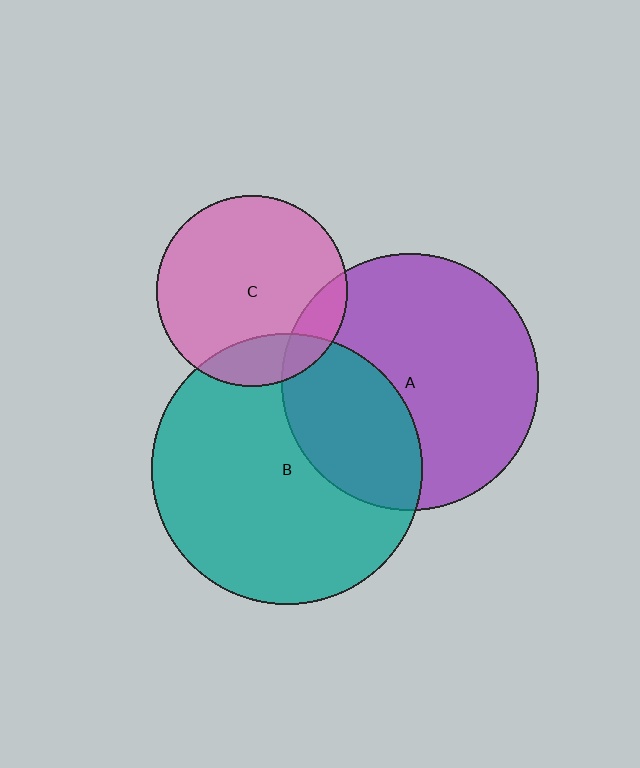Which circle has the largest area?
Circle B (teal).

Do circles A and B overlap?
Yes.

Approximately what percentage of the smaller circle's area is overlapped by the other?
Approximately 35%.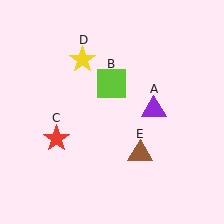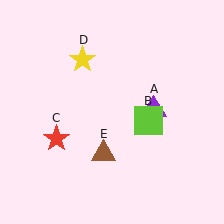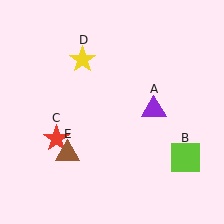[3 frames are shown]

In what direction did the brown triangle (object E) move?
The brown triangle (object E) moved left.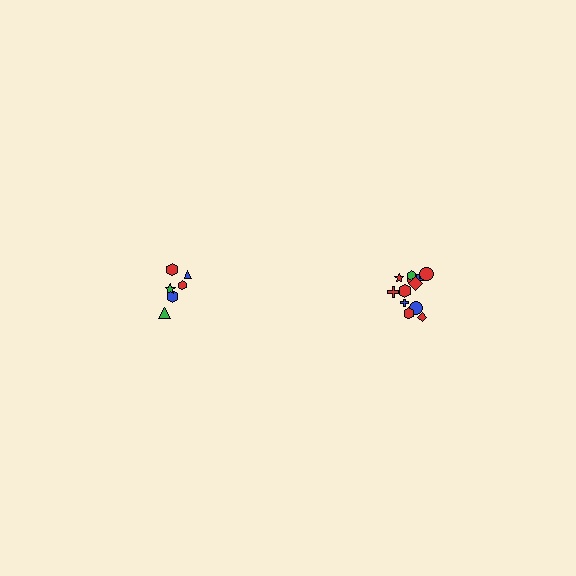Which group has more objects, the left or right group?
The right group.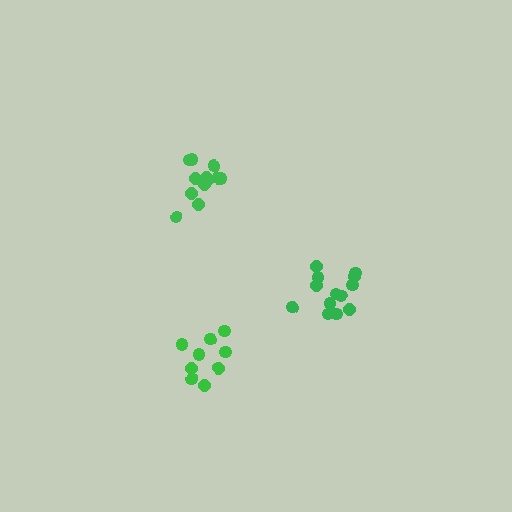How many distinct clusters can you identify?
There are 3 distinct clusters.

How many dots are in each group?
Group 1: 12 dots, Group 2: 9 dots, Group 3: 13 dots (34 total).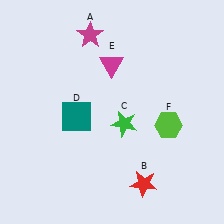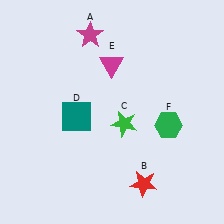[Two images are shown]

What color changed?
The hexagon (F) changed from lime in Image 1 to green in Image 2.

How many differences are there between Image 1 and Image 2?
There is 1 difference between the two images.